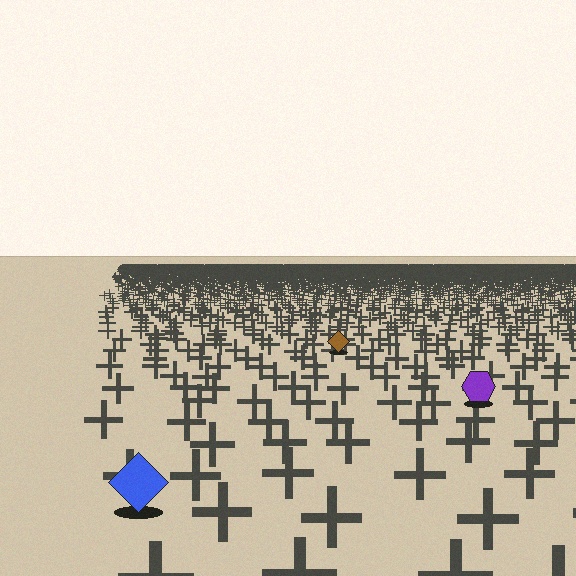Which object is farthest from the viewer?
The brown diamond is farthest from the viewer. It appears smaller and the ground texture around it is denser.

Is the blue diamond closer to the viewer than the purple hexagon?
Yes. The blue diamond is closer — you can tell from the texture gradient: the ground texture is coarser near it.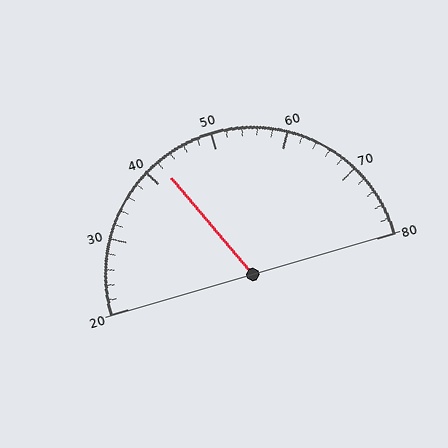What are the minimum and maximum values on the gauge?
The gauge ranges from 20 to 80.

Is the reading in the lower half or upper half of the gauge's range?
The reading is in the lower half of the range (20 to 80).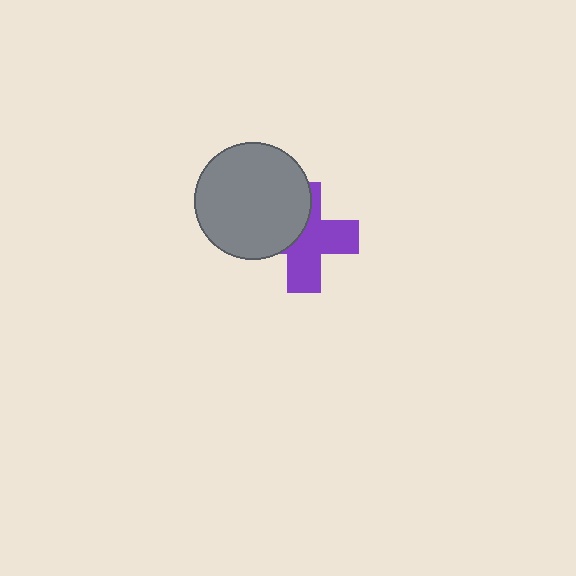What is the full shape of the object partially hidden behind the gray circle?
The partially hidden object is a purple cross.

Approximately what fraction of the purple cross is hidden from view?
Roughly 40% of the purple cross is hidden behind the gray circle.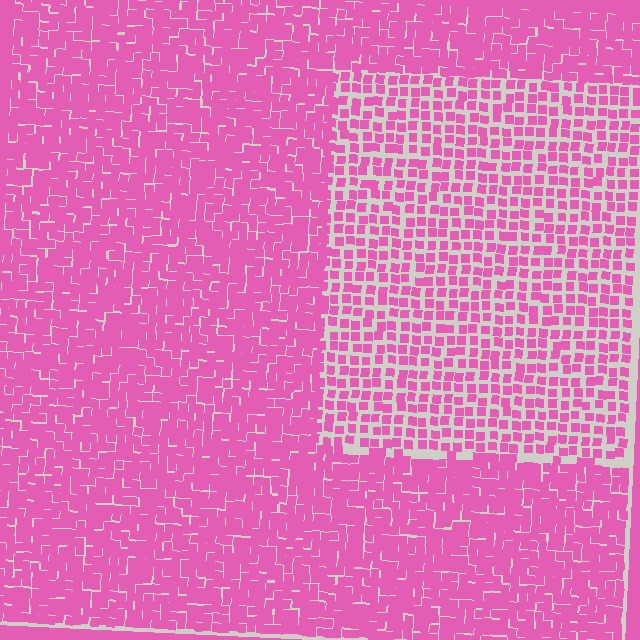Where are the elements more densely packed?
The elements are more densely packed outside the rectangle boundary.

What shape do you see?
I see a rectangle.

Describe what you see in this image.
The image contains small pink elements arranged at two different densities. A rectangle-shaped region is visible where the elements are less densely packed than the surrounding area.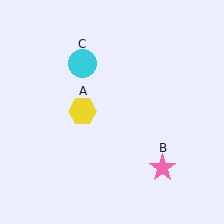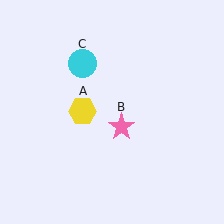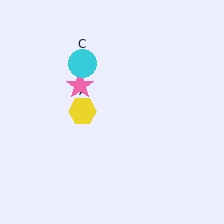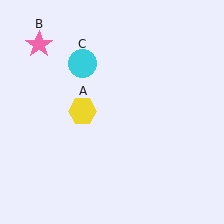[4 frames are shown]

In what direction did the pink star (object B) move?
The pink star (object B) moved up and to the left.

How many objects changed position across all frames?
1 object changed position: pink star (object B).